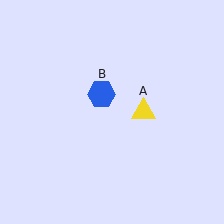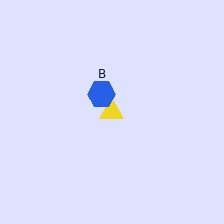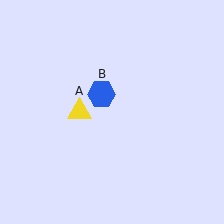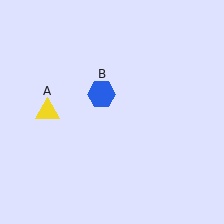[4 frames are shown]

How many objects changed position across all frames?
1 object changed position: yellow triangle (object A).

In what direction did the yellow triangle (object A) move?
The yellow triangle (object A) moved left.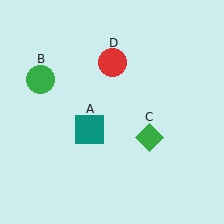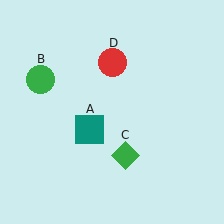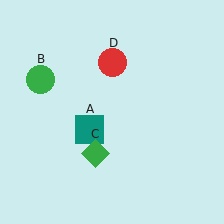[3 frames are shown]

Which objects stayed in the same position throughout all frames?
Teal square (object A) and green circle (object B) and red circle (object D) remained stationary.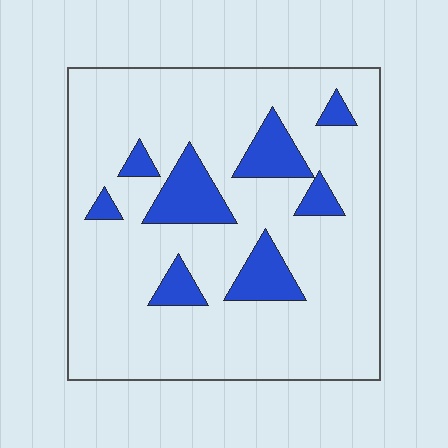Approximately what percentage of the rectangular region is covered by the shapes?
Approximately 15%.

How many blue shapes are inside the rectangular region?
8.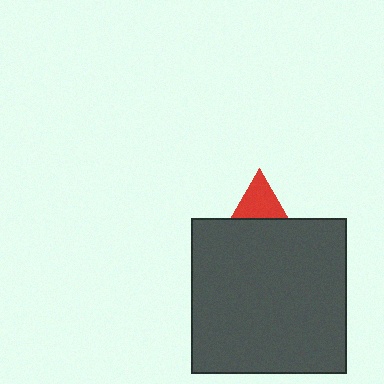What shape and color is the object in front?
The object in front is a dark gray square.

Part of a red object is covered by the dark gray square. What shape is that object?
It is a triangle.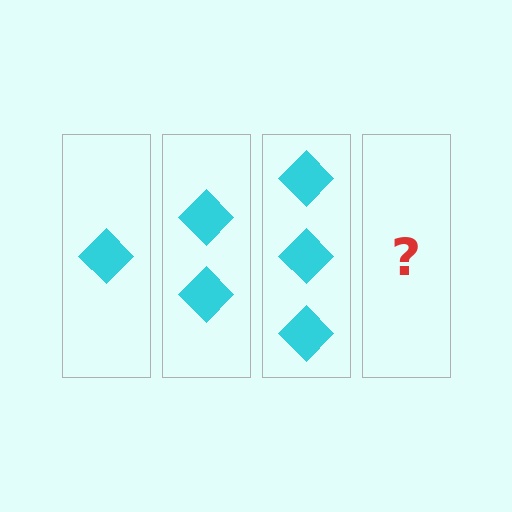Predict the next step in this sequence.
The next step is 4 diamonds.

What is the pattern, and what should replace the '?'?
The pattern is that each step adds one more diamond. The '?' should be 4 diamonds.